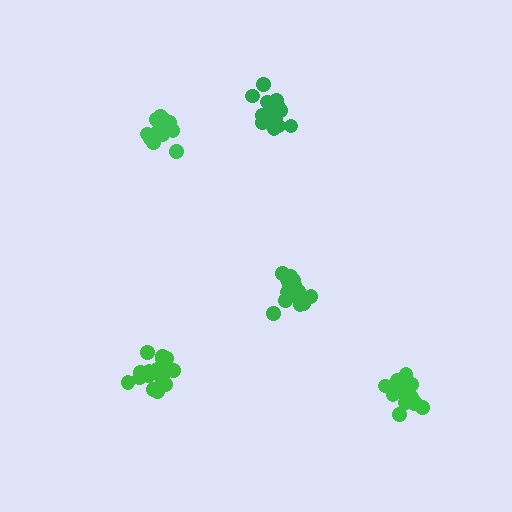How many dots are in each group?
Group 1: 14 dots, Group 2: 18 dots, Group 3: 18 dots, Group 4: 16 dots, Group 5: 14 dots (80 total).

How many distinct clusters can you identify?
There are 5 distinct clusters.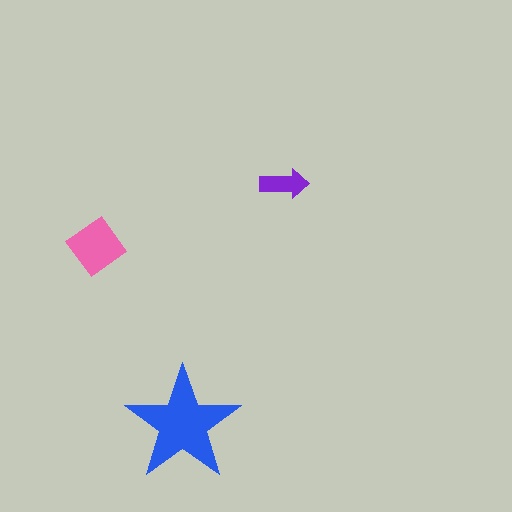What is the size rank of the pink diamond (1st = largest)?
2nd.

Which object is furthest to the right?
The purple arrow is rightmost.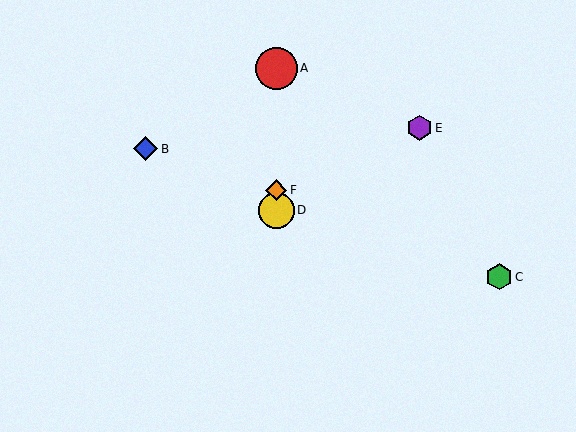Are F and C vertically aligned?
No, F is at x≈276 and C is at x≈499.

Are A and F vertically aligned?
Yes, both are at x≈276.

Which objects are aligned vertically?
Objects A, D, F are aligned vertically.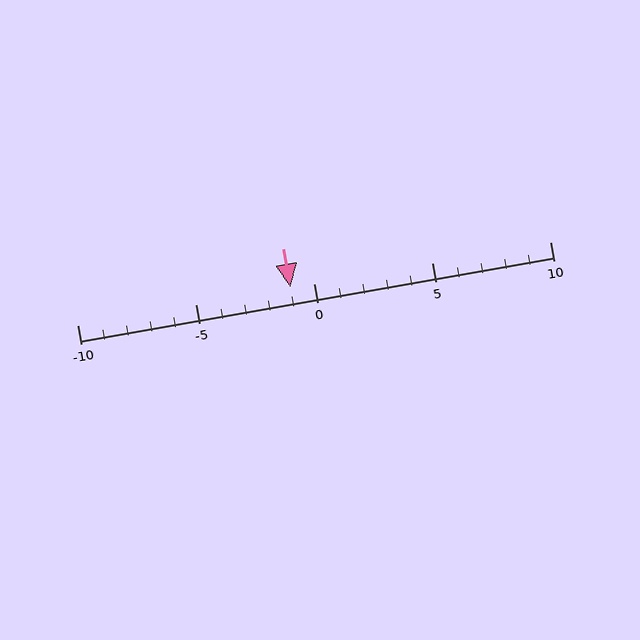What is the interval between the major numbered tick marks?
The major tick marks are spaced 5 units apart.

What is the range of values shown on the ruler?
The ruler shows values from -10 to 10.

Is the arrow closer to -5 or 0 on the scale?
The arrow is closer to 0.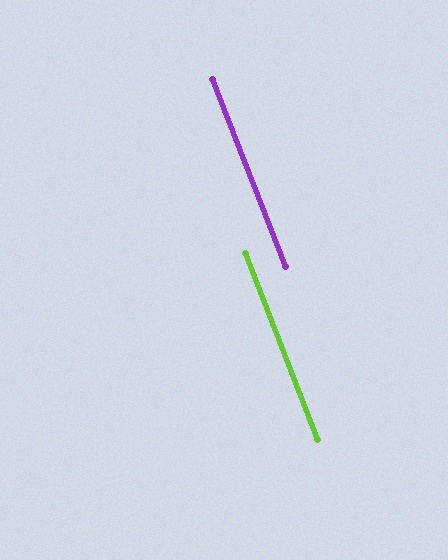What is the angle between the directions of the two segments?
Approximately 0 degrees.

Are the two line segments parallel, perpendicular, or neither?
Parallel — their directions differ by only 0.5°.